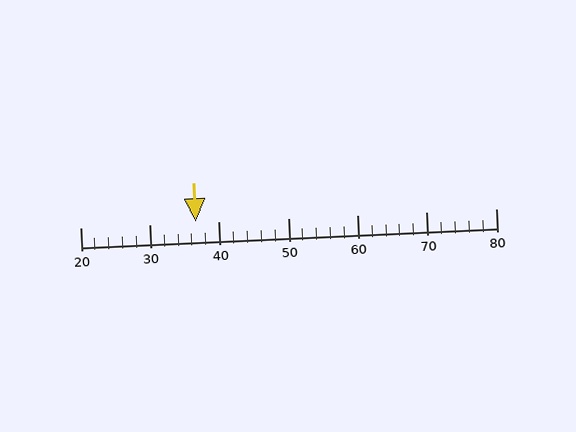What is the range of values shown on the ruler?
The ruler shows values from 20 to 80.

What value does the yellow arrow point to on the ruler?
The yellow arrow points to approximately 37.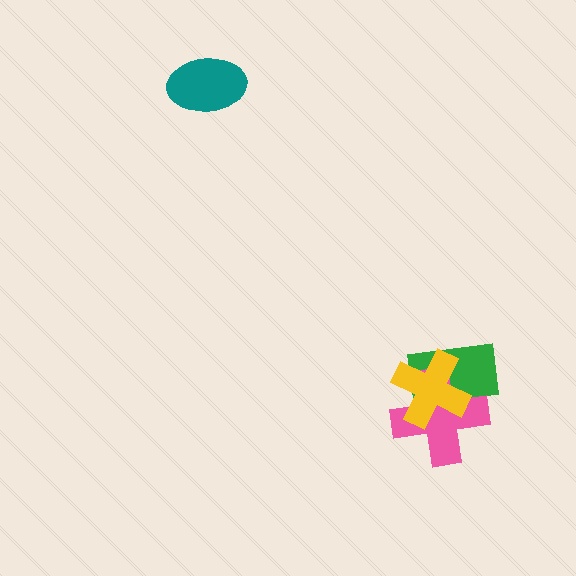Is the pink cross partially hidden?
Yes, it is partially covered by another shape.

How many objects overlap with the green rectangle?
2 objects overlap with the green rectangle.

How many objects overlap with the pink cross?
2 objects overlap with the pink cross.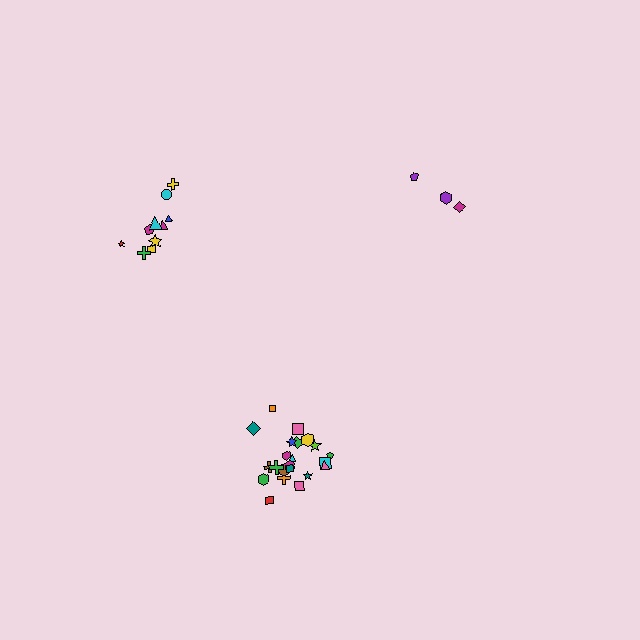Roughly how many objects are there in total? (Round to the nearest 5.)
Roughly 35 objects in total.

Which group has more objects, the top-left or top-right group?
The top-left group.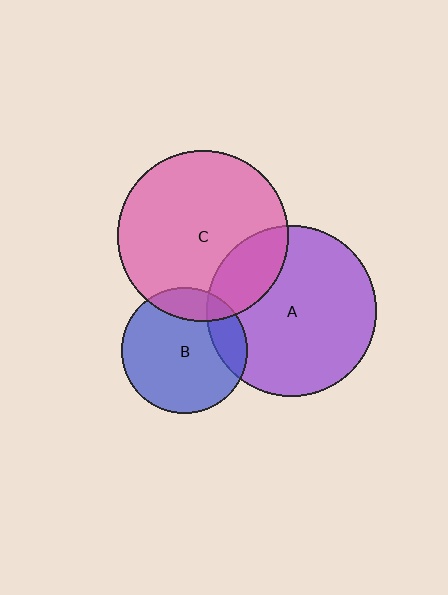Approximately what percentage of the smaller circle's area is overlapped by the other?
Approximately 15%.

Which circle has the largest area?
Circle C (pink).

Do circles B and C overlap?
Yes.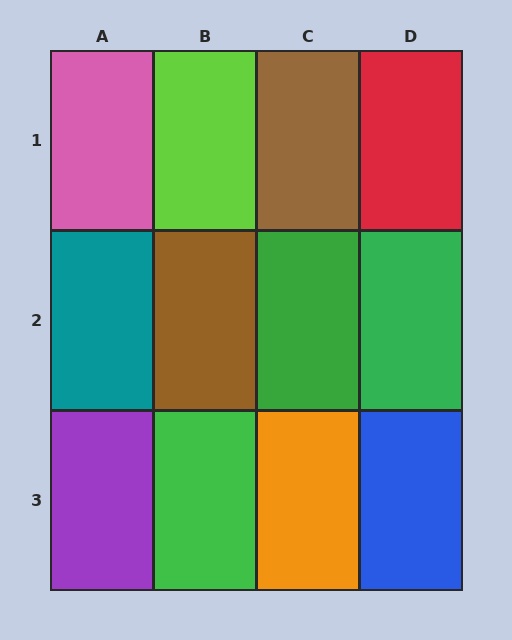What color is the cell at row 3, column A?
Purple.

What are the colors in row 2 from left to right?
Teal, brown, green, green.